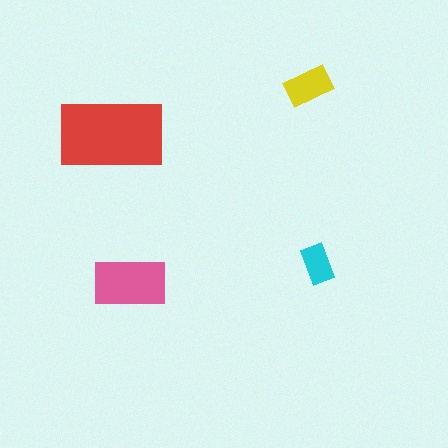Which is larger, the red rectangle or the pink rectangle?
The red one.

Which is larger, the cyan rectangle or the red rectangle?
The red one.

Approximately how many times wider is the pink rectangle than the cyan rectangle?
About 2 times wider.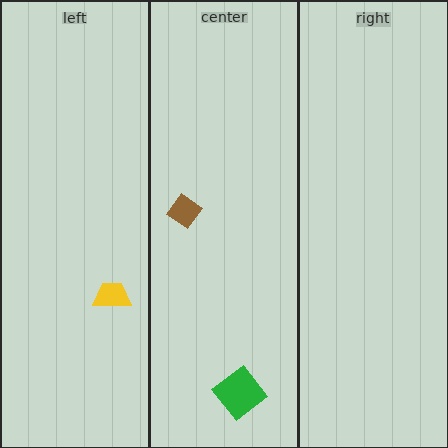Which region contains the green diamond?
The center region.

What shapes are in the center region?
The green diamond, the brown diamond.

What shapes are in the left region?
The yellow trapezoid.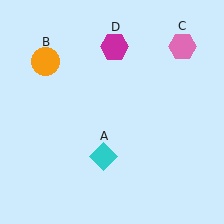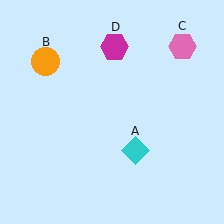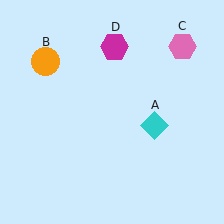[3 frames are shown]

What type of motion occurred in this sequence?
The cyan diamond (object A) rotated counterclockwise around the center of the scene.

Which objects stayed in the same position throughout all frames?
Orange circle (object B) and pink hexagon (object C) and magenta hexagon (object D) remained stationary.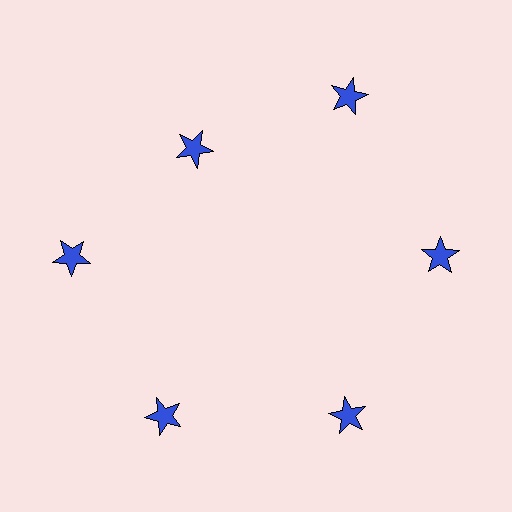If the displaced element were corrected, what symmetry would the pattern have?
It would have 6-fold rotational symmetry — the pattern would map onto itself every 60 degrees.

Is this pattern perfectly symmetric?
No. The 6 blue stars are arranged in a ring, but one element near the 11 o'clock position is pulled inward toward the center, breaking the 6-fold rotational symmetry.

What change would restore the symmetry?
The symmetry would be restored by moving it outward, back onto the ring so that all 6 stars sit at equal angles and equal distance from the center.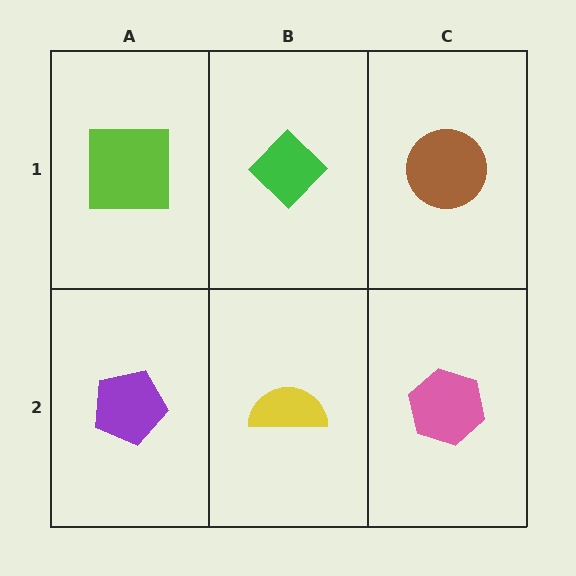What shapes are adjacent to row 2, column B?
A green diamond (row 1, column B), a purple pentagon (row 2, column A), a pink hexagon (row 2, column C).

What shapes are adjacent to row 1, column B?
A yellow semicircle (row 2, column B), a lime square (row 1, column A), a brown circle (row 1, column C).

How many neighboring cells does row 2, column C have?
2.